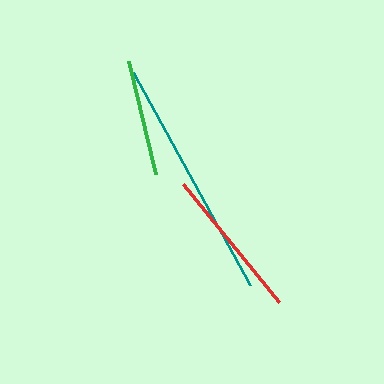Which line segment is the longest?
The teal line is the longest at approximately 243 pixels.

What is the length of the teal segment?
The teal segment is approximately 243 pixels long.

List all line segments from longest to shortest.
From longest to shortest: teal, red, green.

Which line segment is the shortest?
The green line is the shortest at approximately 117 pixels.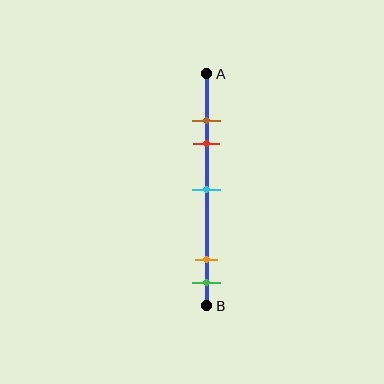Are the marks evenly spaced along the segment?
No, the marks are not evenly spaced.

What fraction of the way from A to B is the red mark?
The red mark is approximately 30% (0.3) of the way from A to B.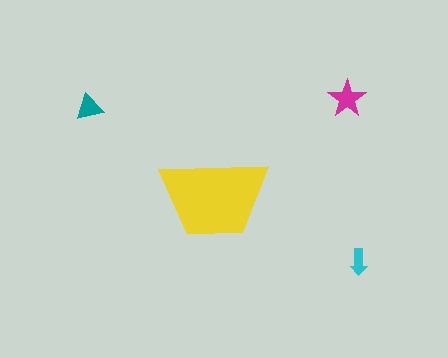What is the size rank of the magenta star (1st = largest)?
2nd.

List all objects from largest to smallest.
The yellow trapezoid, the magenta star, the teal triangle, the cyan arrow.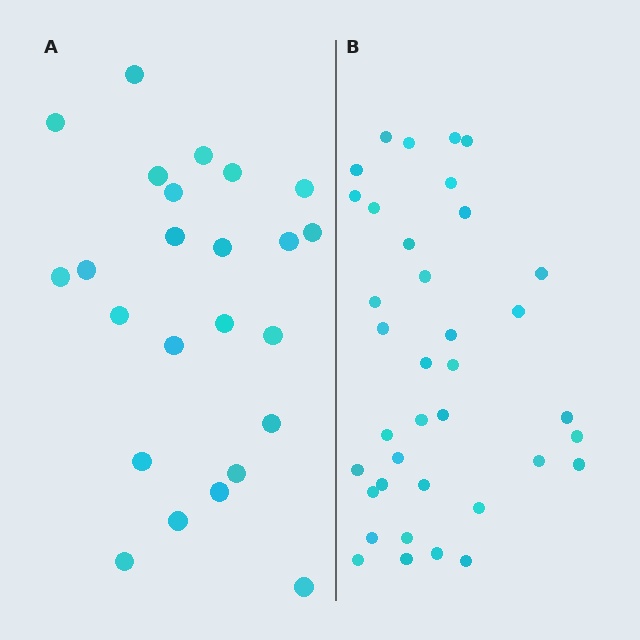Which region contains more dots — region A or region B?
Region B (the right region) has more dots.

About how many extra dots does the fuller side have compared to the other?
Region B has approximately 15 more dots than region A.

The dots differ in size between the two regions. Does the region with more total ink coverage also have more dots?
No. Region A has more total ink coverage because its dots are larger, but region B actually contains more individual dots. Total area can be misleading — the number of items is what matters here.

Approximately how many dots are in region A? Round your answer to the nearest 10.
About 20 dots. (The exact count is 24, which rounds to 20.)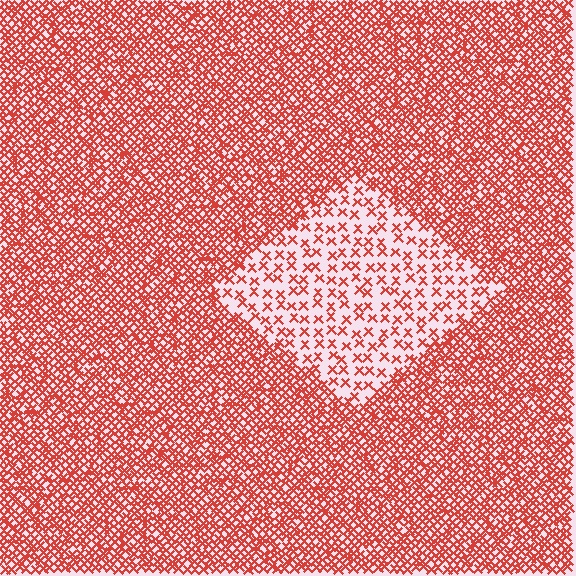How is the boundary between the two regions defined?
The boundary is defined by a change in element density (approximately 2.9x ratio). All elements are the same color, size, and shape.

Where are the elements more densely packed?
The elements are more densely packed outside the diamond boundary.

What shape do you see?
I see a diamond.